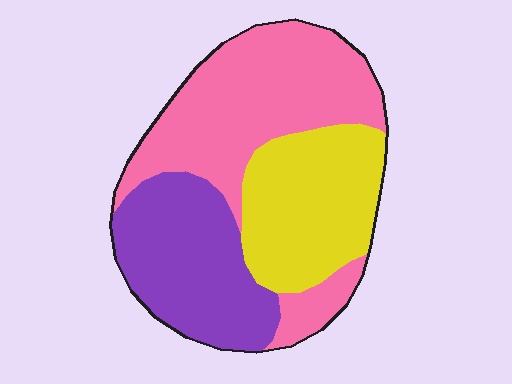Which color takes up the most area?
Pink, at roughly 45%.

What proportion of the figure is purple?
Purple covers around 30% of the figure.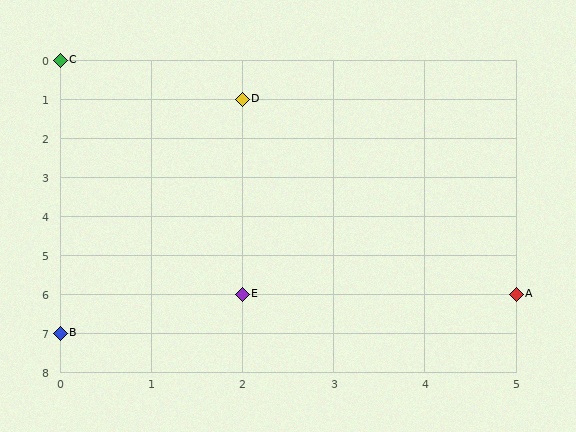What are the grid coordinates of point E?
Point E is at grid coordinates (2, 6).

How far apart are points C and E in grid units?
Points C and E are 2 columns and 6 rows apart (about 6.3 grid units diagonally).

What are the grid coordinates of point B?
Point B is at grid coordinates (0, 7).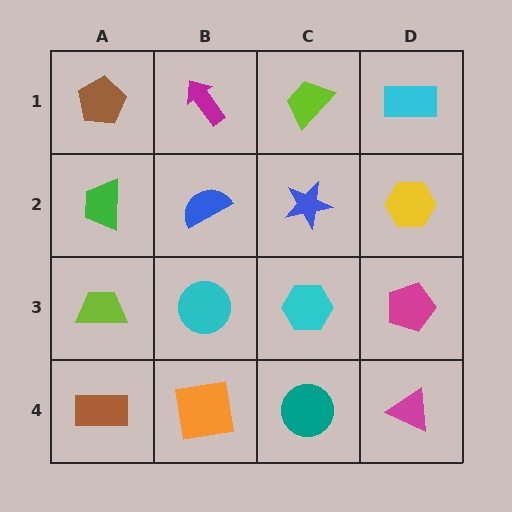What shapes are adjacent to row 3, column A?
A green trapezoid (row 2, column A), a brown rectangle (row 4, column A), a cyan circle (row 3, column B).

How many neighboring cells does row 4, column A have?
2.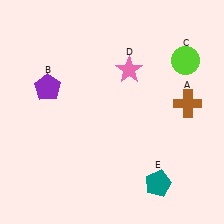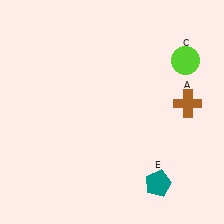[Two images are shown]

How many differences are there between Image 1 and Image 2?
There are 2 differences between the two images.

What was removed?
The pink star (D), the purple pentagon (B) were removed in Image 2.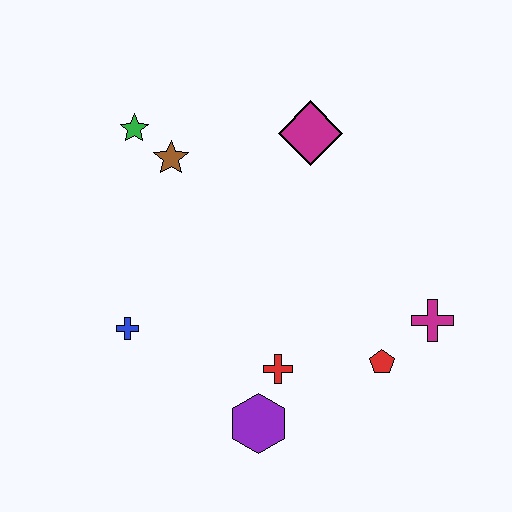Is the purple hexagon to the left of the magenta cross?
Yes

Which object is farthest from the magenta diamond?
The purple hexagon is farthest from the magenta diamond.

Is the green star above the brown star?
Yes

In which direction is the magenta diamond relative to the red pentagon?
The magenta diamond is above the red pentagon.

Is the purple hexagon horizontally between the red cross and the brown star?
Yes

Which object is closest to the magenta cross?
The red pentagon is closest to the magenta cross.